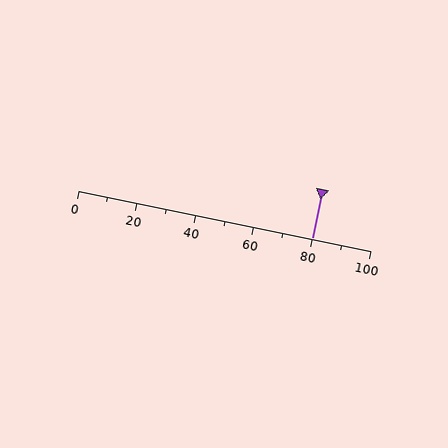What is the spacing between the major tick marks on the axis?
The major ticks are spaced 20 apart.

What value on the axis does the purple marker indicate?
The marker indicates approximately 80.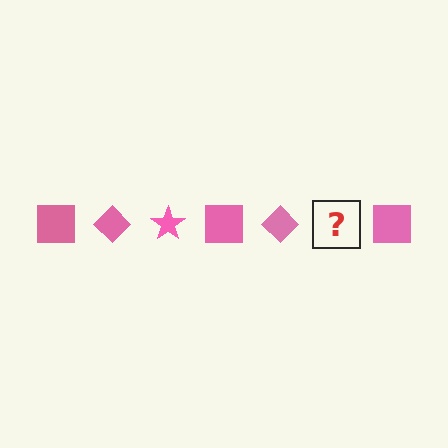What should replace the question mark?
The question mark should be replaced with a pink star.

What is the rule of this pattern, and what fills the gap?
The rule is that the pattern cycles through square, diamond, star shapes in pink. The gap should be filled with a pink star.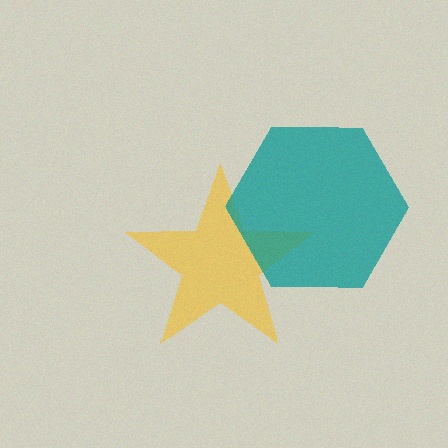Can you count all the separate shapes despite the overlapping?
Yes, there are 2 separate shapes.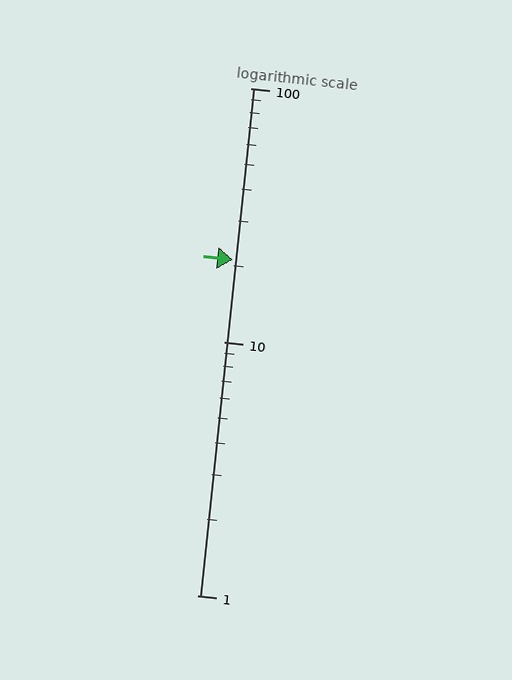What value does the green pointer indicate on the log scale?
The pointer indicates approximately 21.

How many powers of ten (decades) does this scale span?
The scale spans 2 decades, from 1 to 100.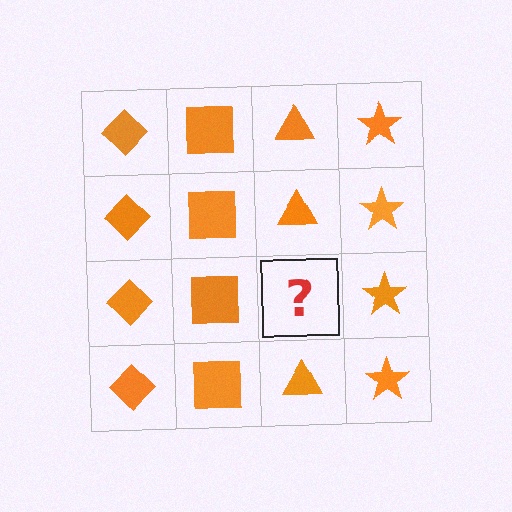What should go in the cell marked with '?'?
The missing cell should contain an orange triangle.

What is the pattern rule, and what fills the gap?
The rule is that each column has a consistent shape. The gap should be filled with an orange triangle.